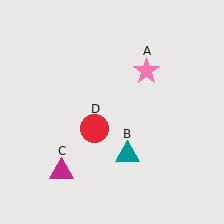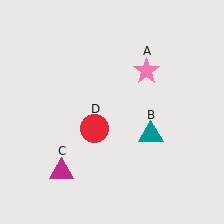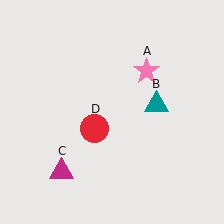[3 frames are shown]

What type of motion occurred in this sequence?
The teal triangle (object B) rotated counterclockwise around the center of the scene.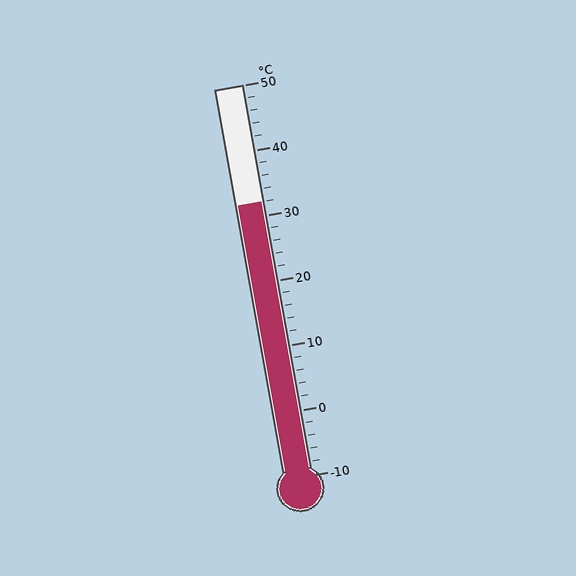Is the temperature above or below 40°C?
The temperature is below 40°C.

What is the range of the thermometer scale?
The thermometer scale ranges from -10°C to 50°C.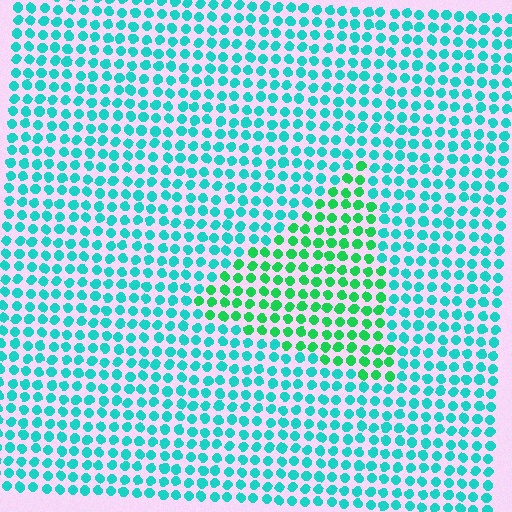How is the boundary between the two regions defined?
The boundary is defined purely by a slight shift in hue (about 37 degrees). Spacing, size, and orientation are identical on both sides.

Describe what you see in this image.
The image is filled with small cyan elements in a uniform arrangement. A triangle-shaped region is visible where the elements are tinted to a slightly different hue, forming a subtle color boundary.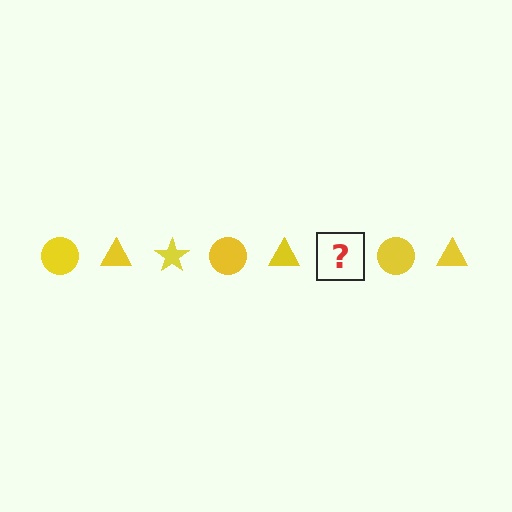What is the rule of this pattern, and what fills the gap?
The rule is that the pattern cycles through circle, triangle, star shapes in yellow. The gap should be filled with a yellow star.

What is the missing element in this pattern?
The missing element is a yellow star.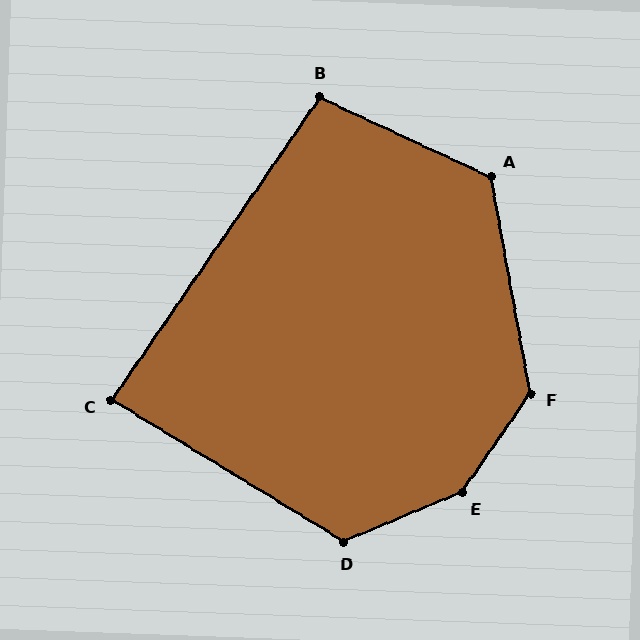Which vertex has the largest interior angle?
E, at approximately 148 degrees.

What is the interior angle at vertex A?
Approximately 125 degrees (obtuse).